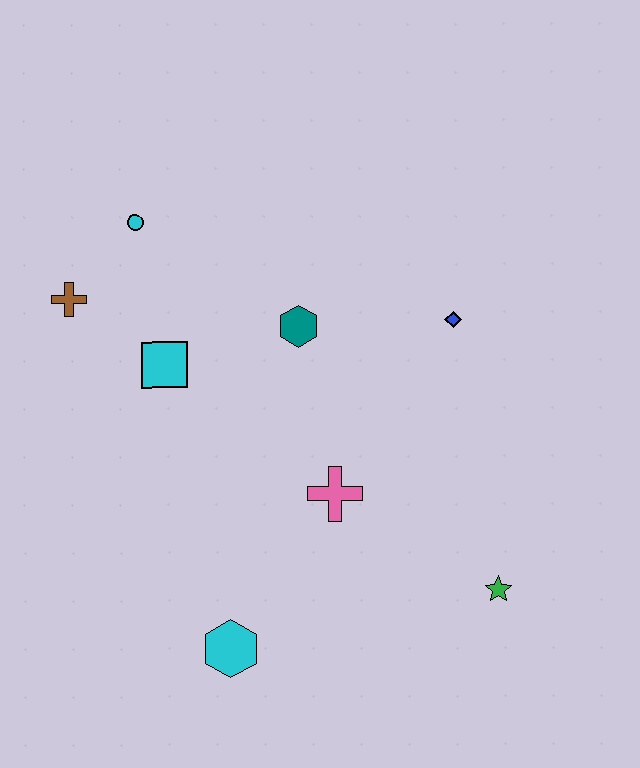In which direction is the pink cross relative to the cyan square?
The pink cross is to the right of the cyan square.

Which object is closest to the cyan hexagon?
The pink cross is closest to the cyan hexagon.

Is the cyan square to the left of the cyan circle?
No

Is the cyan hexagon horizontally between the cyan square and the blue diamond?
Yes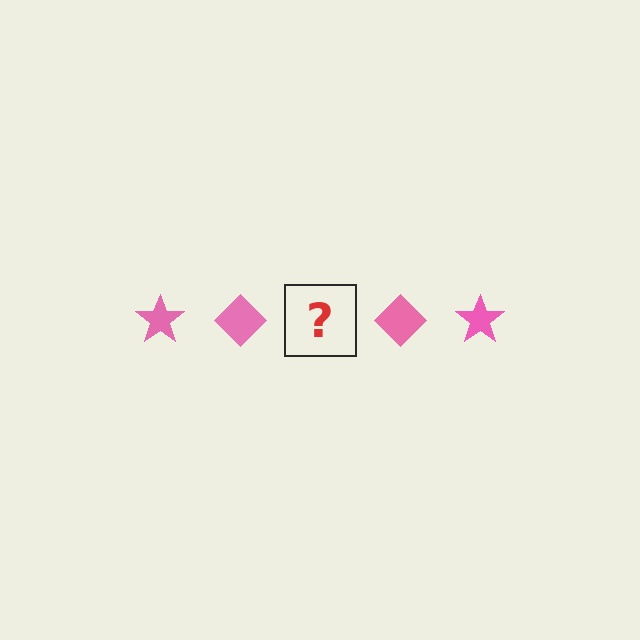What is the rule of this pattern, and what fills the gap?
The rule is that the pattern cycles through star, diamond shapes in pink. The gap should be filled with a pink star.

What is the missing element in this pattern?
The missing element is a pink star.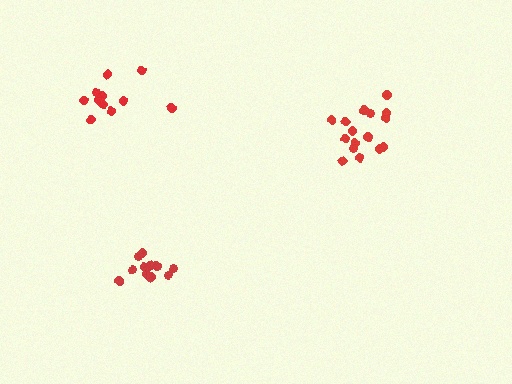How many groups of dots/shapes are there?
There are 3 groups.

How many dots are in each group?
Group 1: 16 dots, Group 2: 12 dots, Group 3: 11 dots (39 total).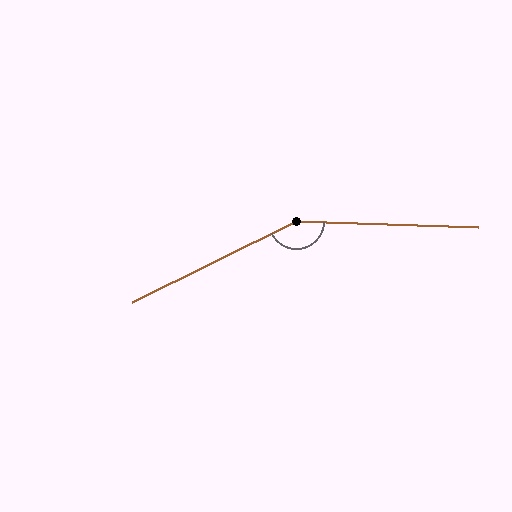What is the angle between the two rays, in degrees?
Approximately 152 degrees.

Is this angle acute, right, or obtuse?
It is obtuse.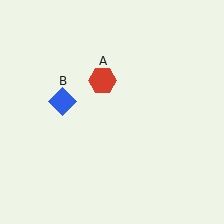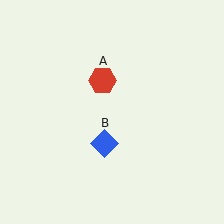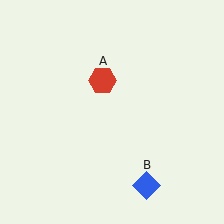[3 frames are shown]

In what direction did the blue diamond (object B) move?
The blue diamond (object B) moved down and to the right.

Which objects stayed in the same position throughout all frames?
Red hexagon (object A) remained stationary.